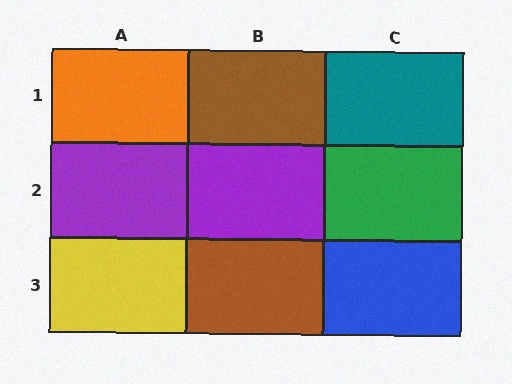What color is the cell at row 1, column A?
Orange.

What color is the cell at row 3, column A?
Yellow.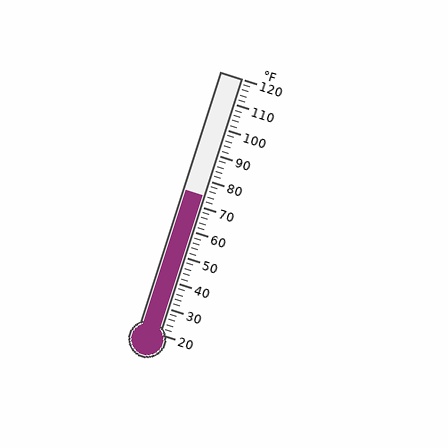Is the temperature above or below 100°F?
The temperature is below 100°F.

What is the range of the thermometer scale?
The thermometer scale ranges from 20°F to 120°F.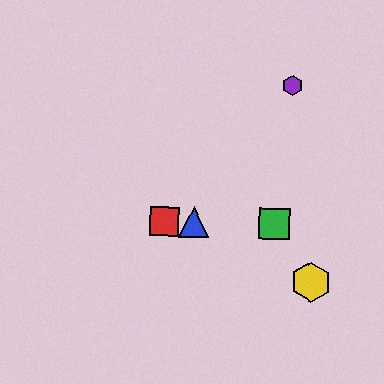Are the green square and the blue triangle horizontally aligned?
Yes, both are at y≈224.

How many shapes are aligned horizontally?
3 shapes (the red square, the blue triangle, the green square) are aligned horizontally.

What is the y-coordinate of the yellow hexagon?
The yellow hexagon is at y≈282.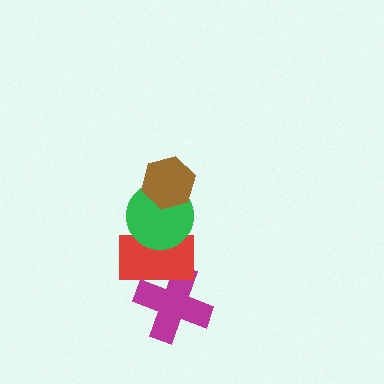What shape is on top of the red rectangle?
The green circle is on top of the red rectangle.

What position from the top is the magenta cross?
The magenta cross is 4th from the top.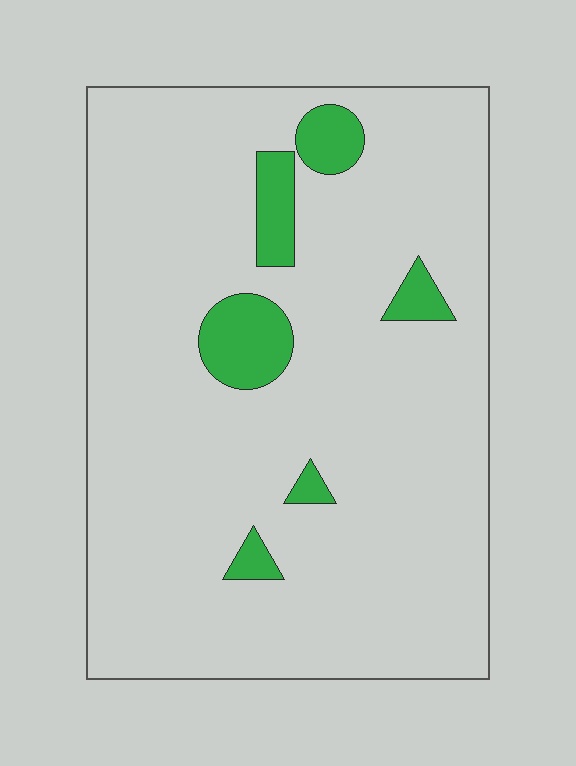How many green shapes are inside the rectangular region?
6.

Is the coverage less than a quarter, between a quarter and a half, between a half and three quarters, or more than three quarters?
Less than a quarter.